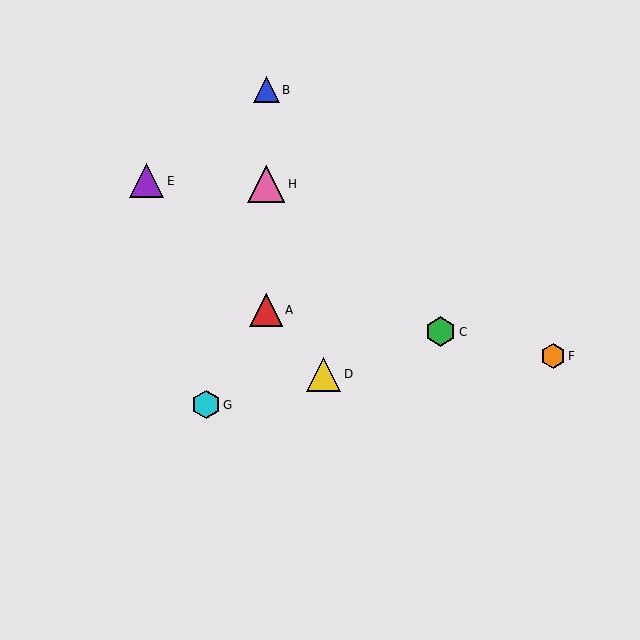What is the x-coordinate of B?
Object B is at x≈266.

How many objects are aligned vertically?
3 objects (A, B, H) are aligned vertically.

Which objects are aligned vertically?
Objects A, B, H are aligned vertically.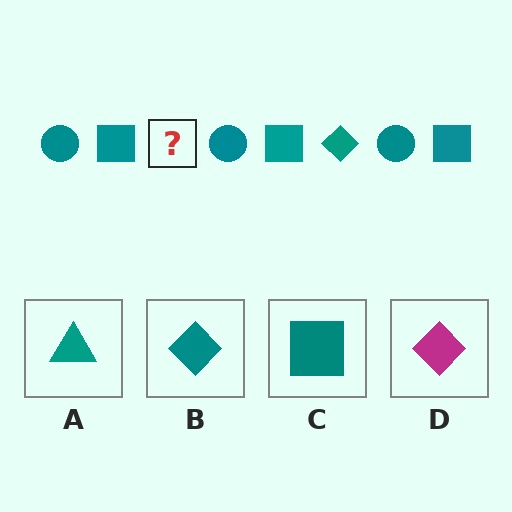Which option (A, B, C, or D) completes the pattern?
B.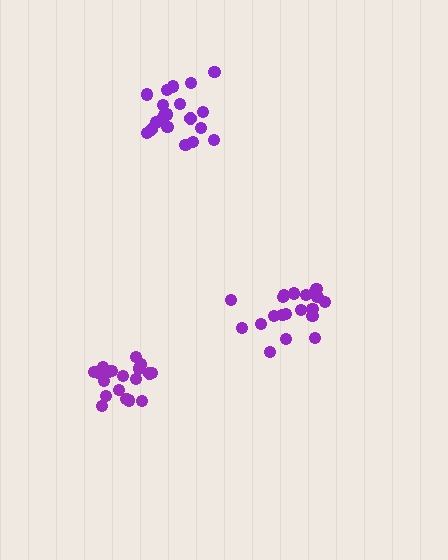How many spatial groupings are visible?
There are 3 spatial groupings.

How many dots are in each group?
Group 1: 20 dots, Group 2: 20 dots, Group 3: 21 dots (61 total).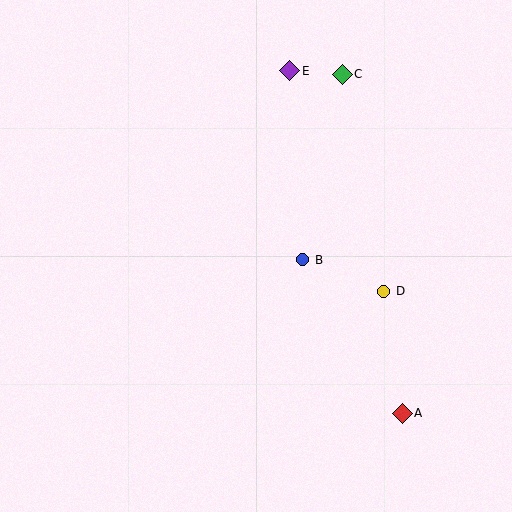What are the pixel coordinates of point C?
Point C is at (342, 74).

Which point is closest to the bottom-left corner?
Point B is closest to the bottom-left corner.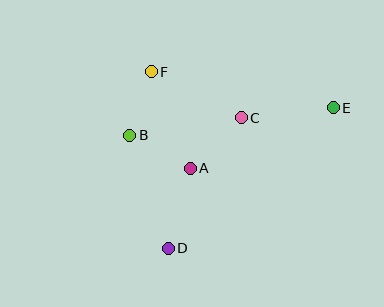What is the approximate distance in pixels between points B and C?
The distance between B and C is approximately 113 pixels.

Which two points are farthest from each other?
Points D and E are farthest from each other.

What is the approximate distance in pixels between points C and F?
The distance between C and F is approximately 101 pixels.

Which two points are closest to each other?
Points B and F are closest to each other.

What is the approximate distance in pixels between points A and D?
The distance between A and D is approximately 83 pixels.